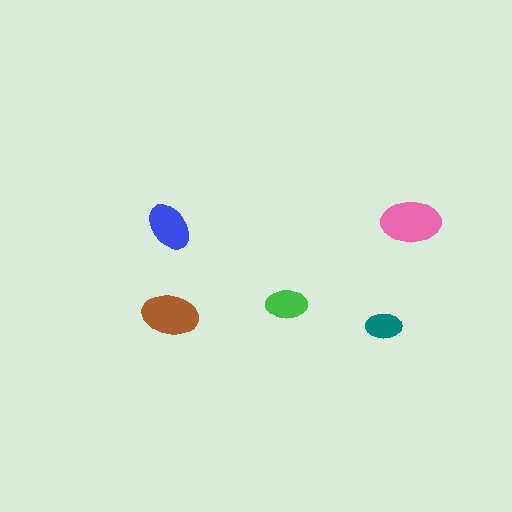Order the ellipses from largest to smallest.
the pink one, the brown one, the blue one, the green one, the teal one.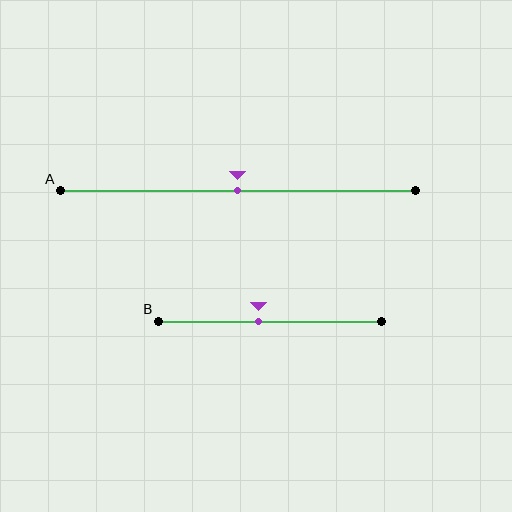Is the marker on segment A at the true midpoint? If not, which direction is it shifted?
Yes, the marker on segment A is at the true midpoint.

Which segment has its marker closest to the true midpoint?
Segment A has its marker closest to the true midpoint.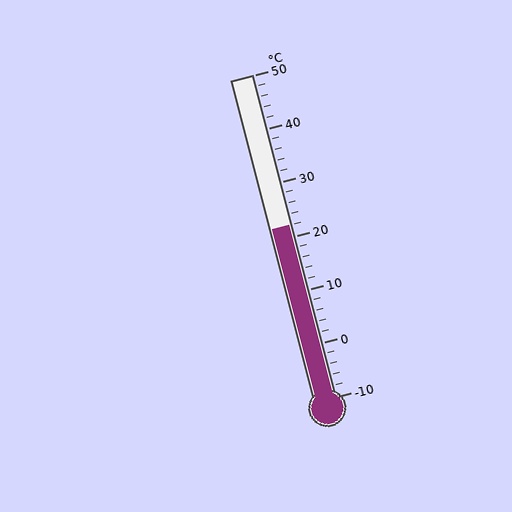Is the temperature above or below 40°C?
The temperature is below 40°C.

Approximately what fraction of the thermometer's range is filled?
The thermometer is filled to approximately 55% of its range.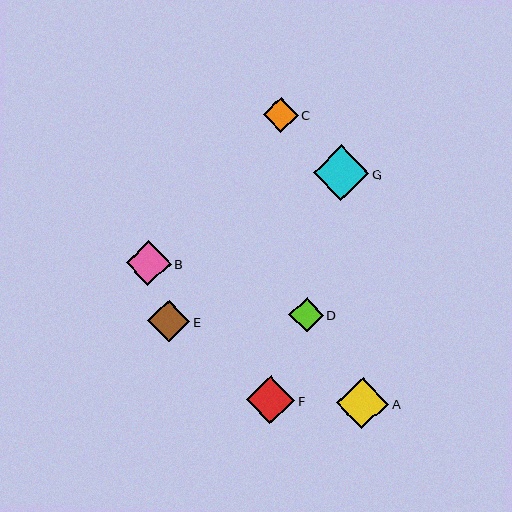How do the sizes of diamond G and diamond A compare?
Diamond G and diamond A are approximately the same size.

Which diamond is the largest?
Diamond G is the largest with a size of approximately 55 pixels.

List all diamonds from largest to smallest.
From largest to smallest: G, A, F, B, E, C, D.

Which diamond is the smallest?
Diamond D is the smallest with a size of approximately 35 pixels.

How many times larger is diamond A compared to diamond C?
Diamond A is approximately 1.5 times the size of diamond C.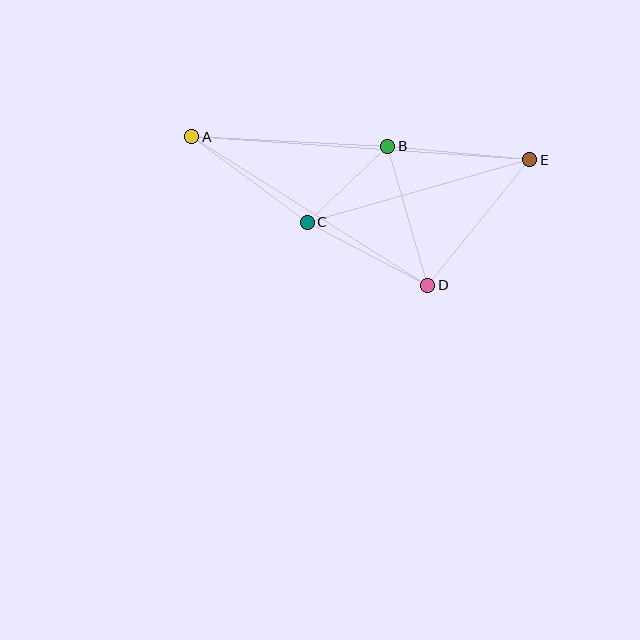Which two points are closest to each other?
Points B and C are closest to each other.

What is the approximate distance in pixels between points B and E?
The distance between B and E is approximately 143 pixels.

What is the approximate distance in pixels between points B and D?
The distance between B and D is approximately 145 pixels.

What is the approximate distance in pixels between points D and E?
The distance between D and E is approximately 162 pixels.